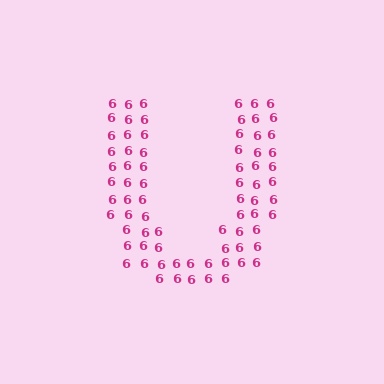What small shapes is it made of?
It is made of small digit 6's.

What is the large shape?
The large shape is the letter U.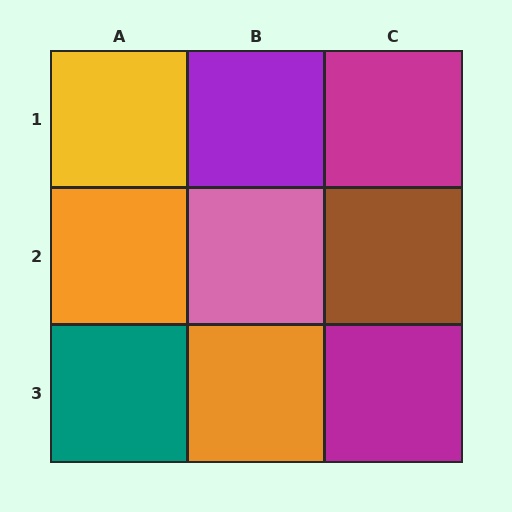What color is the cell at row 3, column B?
Orange.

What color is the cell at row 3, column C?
Magenta.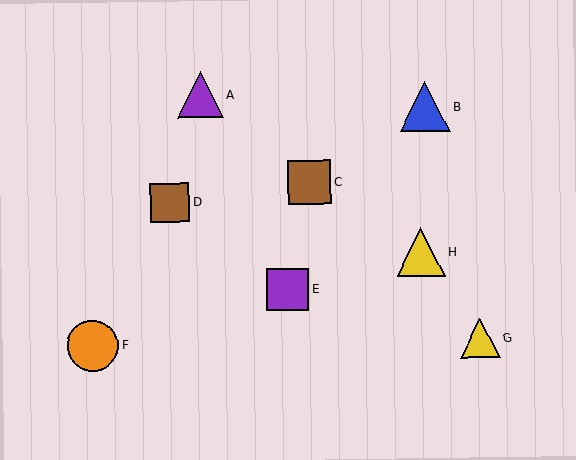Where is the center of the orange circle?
The center of the orange circle is at (93, 346).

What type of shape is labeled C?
Shape C is a brown square.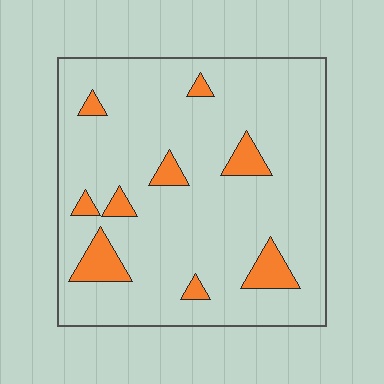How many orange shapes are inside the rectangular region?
9.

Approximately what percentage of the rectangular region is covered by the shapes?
Approximately 10%.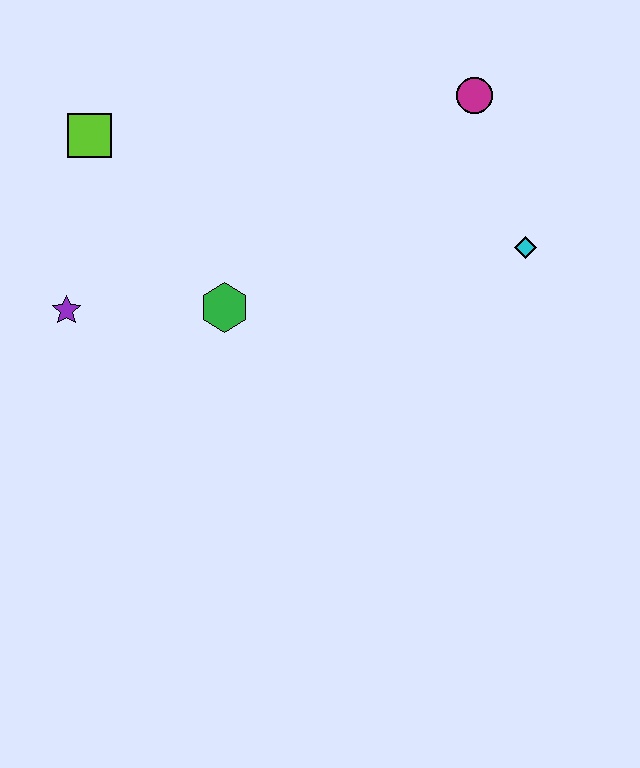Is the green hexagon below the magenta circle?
Yes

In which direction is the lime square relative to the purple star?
The lime square is above the purple star.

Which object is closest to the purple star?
The green hexagon is closest to the purple star.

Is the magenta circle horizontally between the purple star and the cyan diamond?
Yes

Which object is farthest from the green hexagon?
The magenta circle is farthest from the green hexagon.